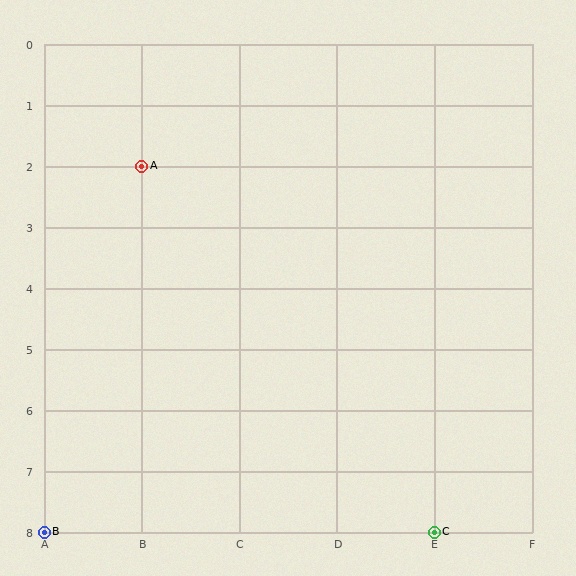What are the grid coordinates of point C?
Point C is at grid coordinates (E, 8).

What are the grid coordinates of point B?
Point B is at grid coordinates (A, 8).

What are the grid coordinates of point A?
Point A is at grid coordinates (B, 2).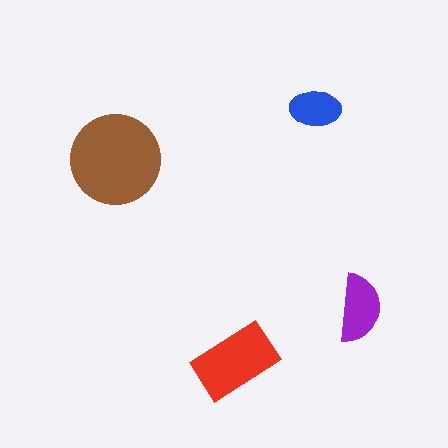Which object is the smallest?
The blue ellipse.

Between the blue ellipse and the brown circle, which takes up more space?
The brown circle.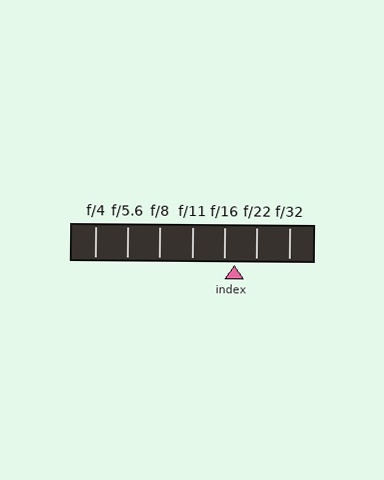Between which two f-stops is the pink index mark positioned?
The index mark is between f/16 and f/22.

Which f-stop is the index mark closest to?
The index mark is closest to f/16.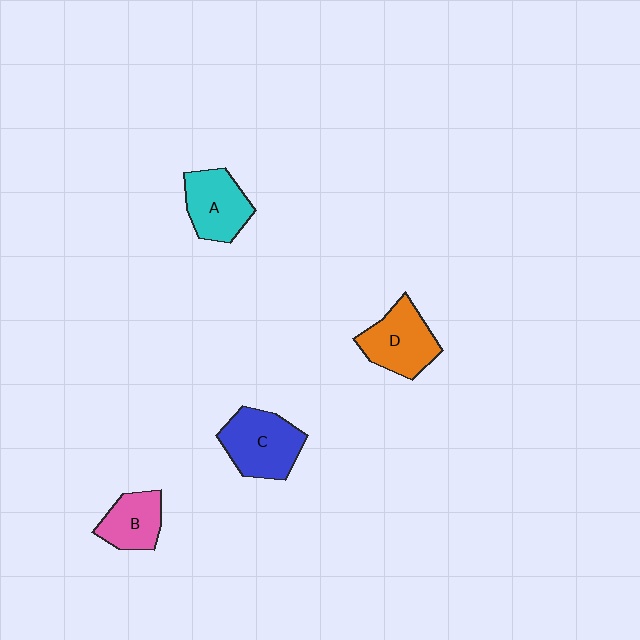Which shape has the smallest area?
Shape B (pink).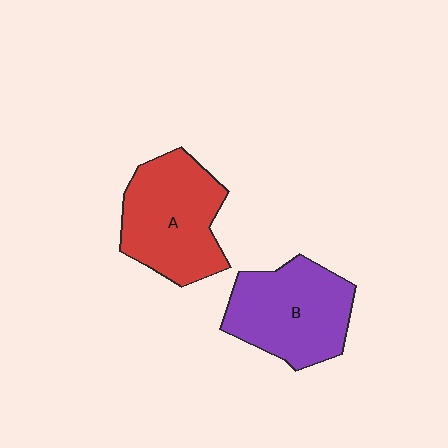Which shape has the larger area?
Shape A (red).